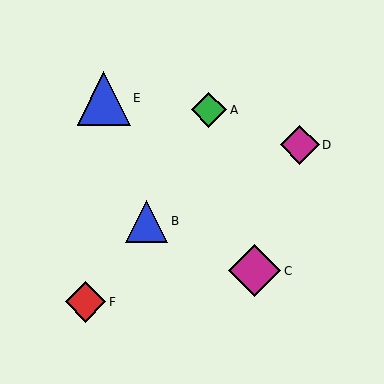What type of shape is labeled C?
Shape C is a magenta diamond.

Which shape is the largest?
The blue triangle (labeled E) is the largest.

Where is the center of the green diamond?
The center of the green diamond is at (209, 110).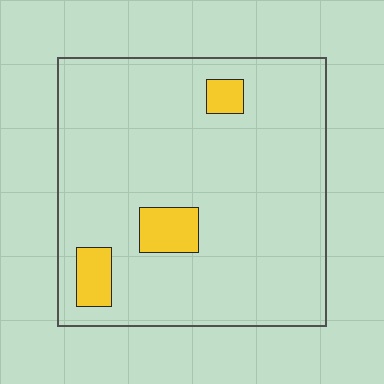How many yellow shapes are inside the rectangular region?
3.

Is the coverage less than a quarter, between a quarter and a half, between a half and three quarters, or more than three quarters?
Less than a quarter.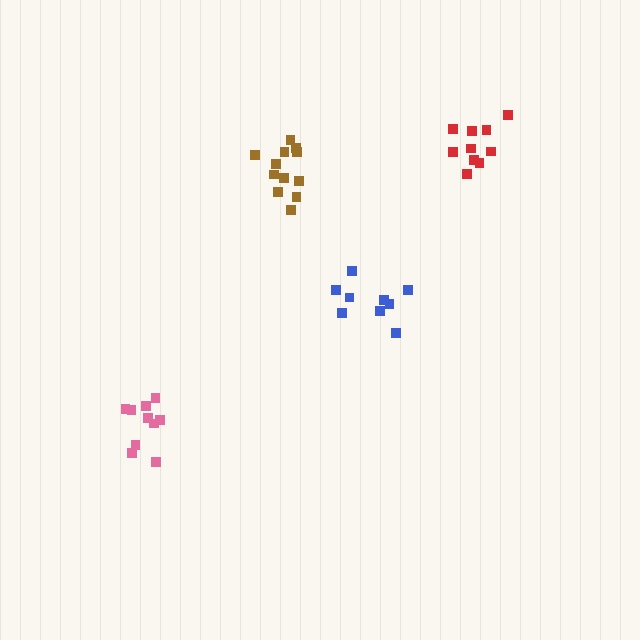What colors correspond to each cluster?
The clusters are colored: brown, blue, red, pink.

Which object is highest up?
The red cluster is topmost.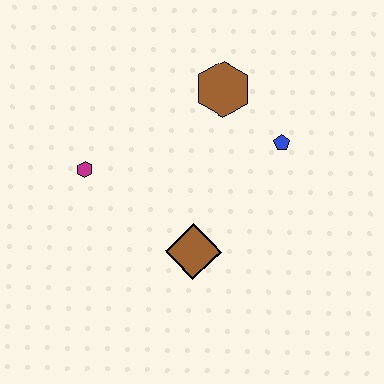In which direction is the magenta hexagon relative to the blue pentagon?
The magenta hexagon is to the left of the blue pentagon.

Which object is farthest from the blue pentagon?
The magenta hexagon is farthest from the blue pentagon.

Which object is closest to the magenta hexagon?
The brown diamond is closest to the magenta hexagon.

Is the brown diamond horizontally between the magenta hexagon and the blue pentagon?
Yes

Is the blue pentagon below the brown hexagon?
Yes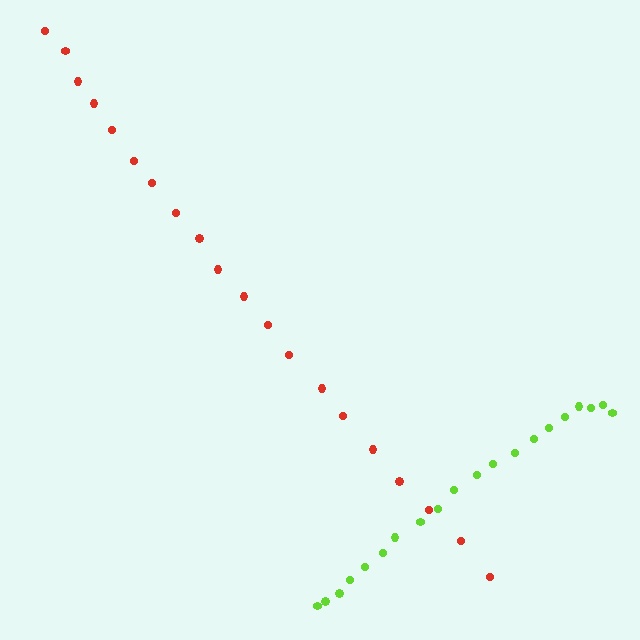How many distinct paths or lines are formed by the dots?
There are 2 distinct paths.